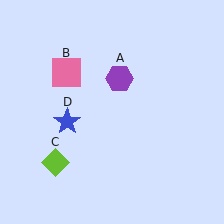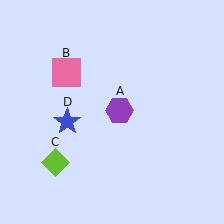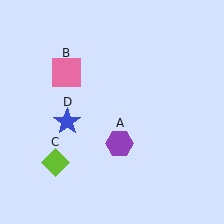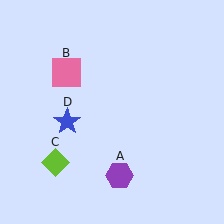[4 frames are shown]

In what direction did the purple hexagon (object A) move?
The purple hexagon (object A) moved down.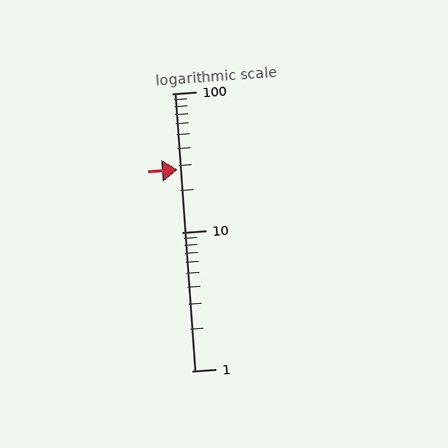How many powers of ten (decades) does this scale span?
The scale spans 2 decades, from 1 to 100.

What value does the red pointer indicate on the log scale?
The pointer indicates approximately 28.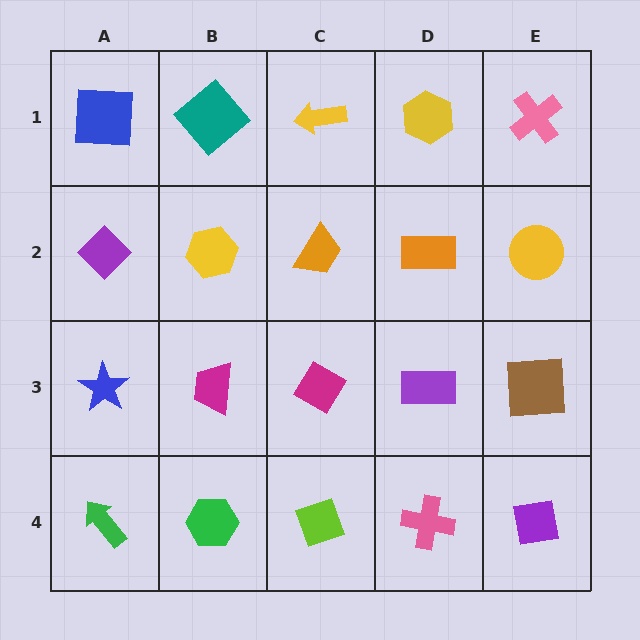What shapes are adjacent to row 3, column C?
An orange trapezoid (row 2, column C), a lime diamond (row 4, column C), a magenta trapezoid (row 3, column B), a purple rectangle (row 3, column D).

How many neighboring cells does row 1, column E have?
2.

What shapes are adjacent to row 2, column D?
A yellow hexagon (row 1, column D), a purple rectangle (row 3, column D), an orange trapezoid (row 2, column C), a yellow circle (row 2, column E).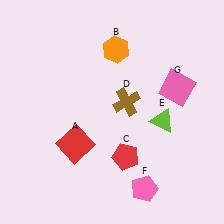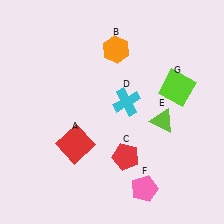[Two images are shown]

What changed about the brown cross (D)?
In Image 1, D is brown. In Image 2, it changed to cyan.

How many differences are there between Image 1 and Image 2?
There are 2 differences between the two images.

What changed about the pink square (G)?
In Image 1, G is pink. In Image 2, it changed to lime.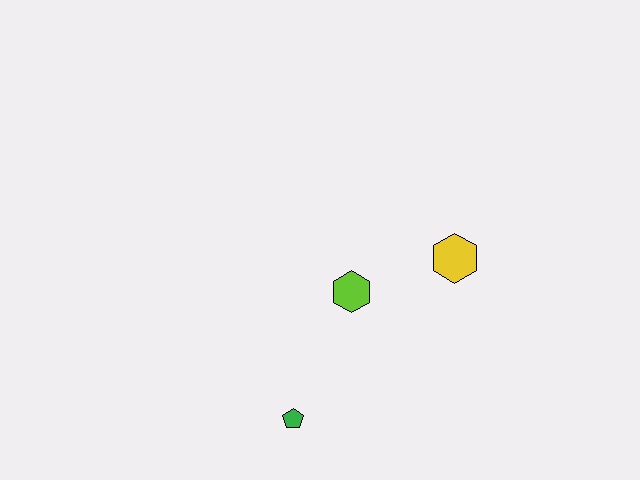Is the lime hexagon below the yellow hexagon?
Yes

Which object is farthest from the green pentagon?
The yellow hexagon is farthest from the green pentagon.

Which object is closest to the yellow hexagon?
The lime hexagon is closest to the yellow hexagon.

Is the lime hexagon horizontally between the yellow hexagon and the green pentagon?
Yes